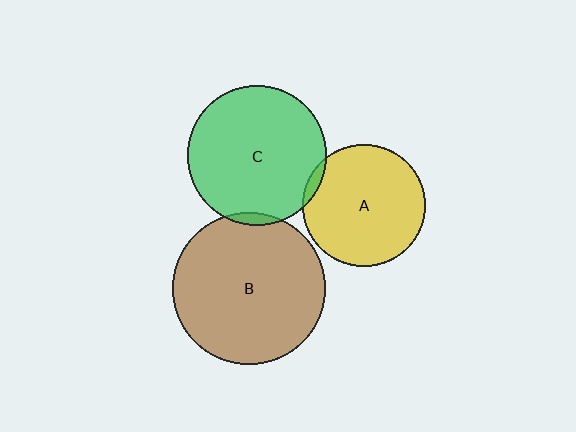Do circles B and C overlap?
Yes.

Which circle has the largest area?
Circle B (brown).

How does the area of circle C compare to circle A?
Approximately 1.3 times.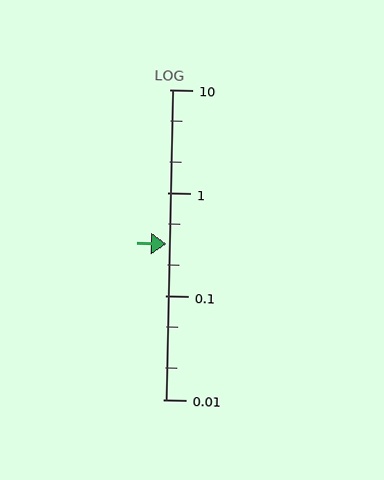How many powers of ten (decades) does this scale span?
The scale spans 3 decades, from 0.01 to 10.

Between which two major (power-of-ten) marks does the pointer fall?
The pointer is between 0.1 and 1.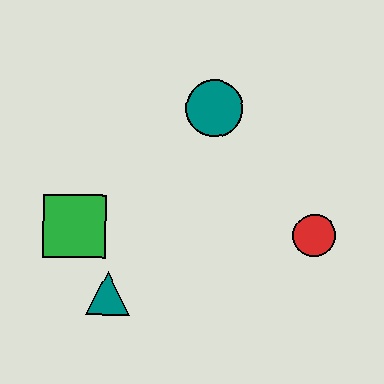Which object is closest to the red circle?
The teal circle is closest to the red circle.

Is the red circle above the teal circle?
No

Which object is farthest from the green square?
The red circle is farthest from the green square.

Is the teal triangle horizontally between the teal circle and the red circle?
No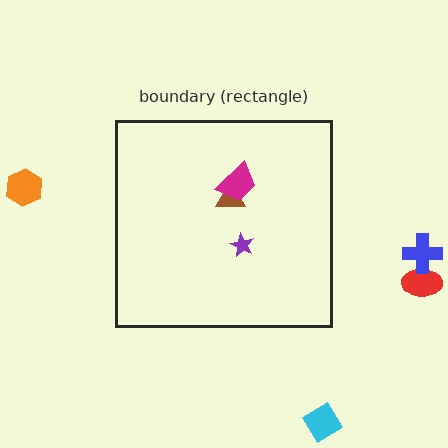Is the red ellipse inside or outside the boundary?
Outside.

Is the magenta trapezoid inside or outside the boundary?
Inside.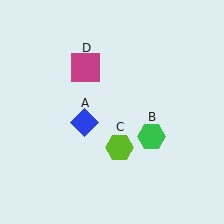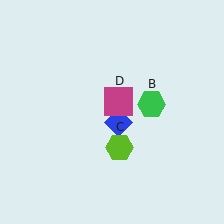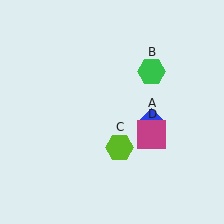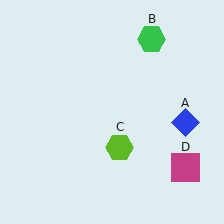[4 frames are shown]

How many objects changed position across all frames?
3 objects changed position: blue diamond (object A), green hexagon (object B), magenta square (object D).